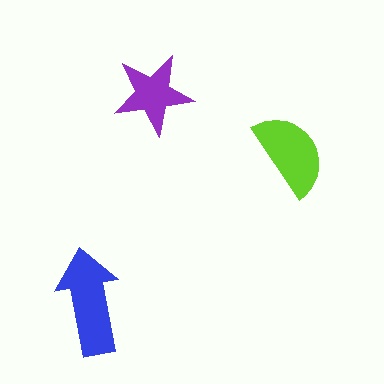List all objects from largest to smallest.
The blue arrow, the lime semicircle, the purple star.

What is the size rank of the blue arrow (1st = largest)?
1st.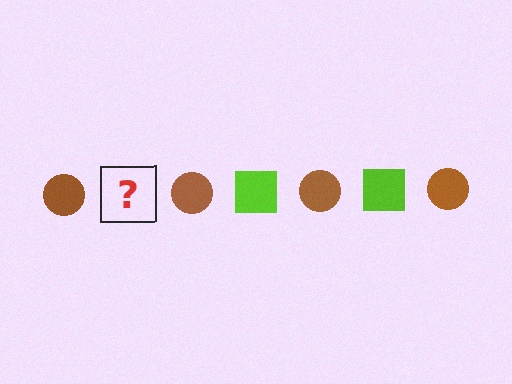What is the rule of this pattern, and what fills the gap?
The rule is that the pattern alternates between brown circle and lime square. The gap should be filled with a lime square.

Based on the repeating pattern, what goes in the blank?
The blank should be a lime square.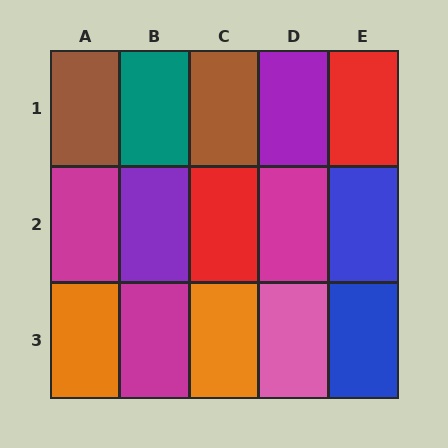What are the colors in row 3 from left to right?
Orange, magenta, orange, pink, blue.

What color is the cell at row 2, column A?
Magenta.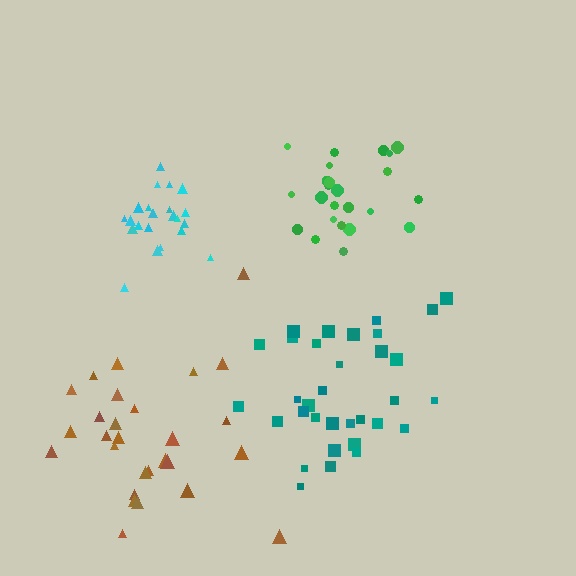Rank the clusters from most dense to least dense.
cyan, teal, green, brown.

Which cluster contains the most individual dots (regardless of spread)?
Teal (33).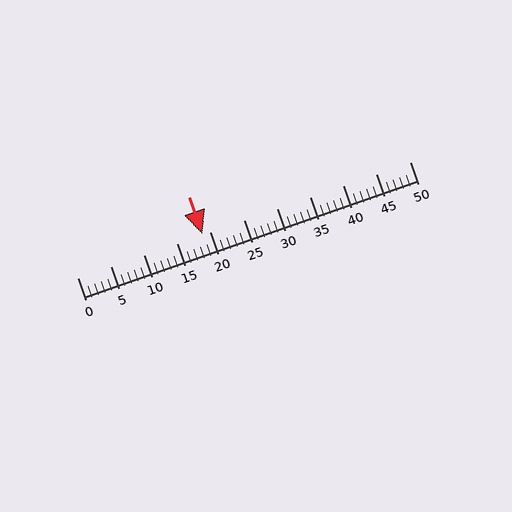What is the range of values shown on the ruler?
The ruler shows values from 0 to 50.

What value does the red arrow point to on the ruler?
The red arrow points to approximately 19.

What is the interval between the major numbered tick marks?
The major tick marks are spaced 5 units apart.